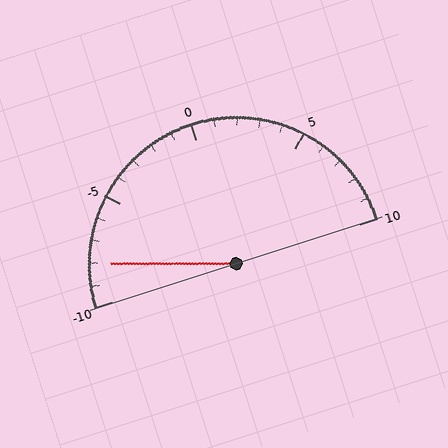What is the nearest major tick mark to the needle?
The nearest major tick mark is -10.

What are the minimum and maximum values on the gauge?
The gauge ranges from -10 to 10.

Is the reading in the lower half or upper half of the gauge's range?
The reading is in the lower half of the range (-10 to 10).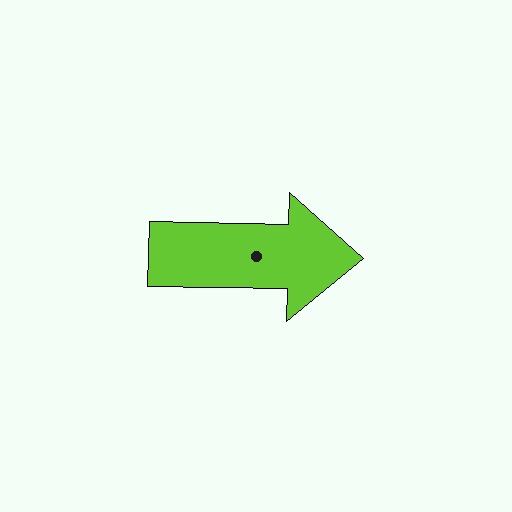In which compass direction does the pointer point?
East.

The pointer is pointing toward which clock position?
Roughly 3 o'clock.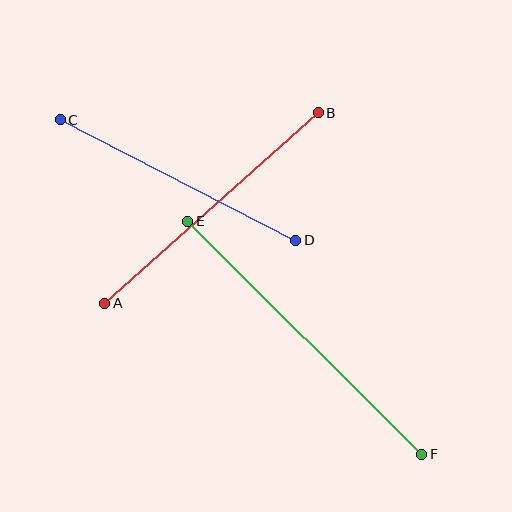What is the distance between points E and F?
The distance is approximately 330 pixels.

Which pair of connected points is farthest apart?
Points E and F are farthest apart.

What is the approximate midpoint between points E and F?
The midpoint is at approximately (305, 338) pixels.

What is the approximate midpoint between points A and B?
The midpoint is at approximately (211, 208) pixels.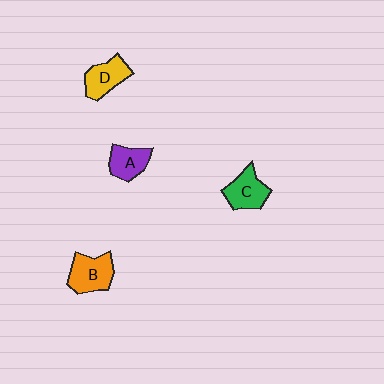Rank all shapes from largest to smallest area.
From largest to smallest: B (orange), C (green), D (yellow), A (purple).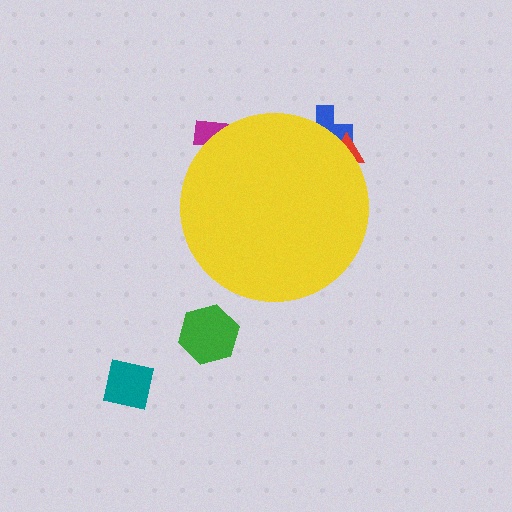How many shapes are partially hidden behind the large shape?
3 shapes are partially hidden.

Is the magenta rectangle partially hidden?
Yes, the magenta rectangle is partially hidden behind the yellow circle.